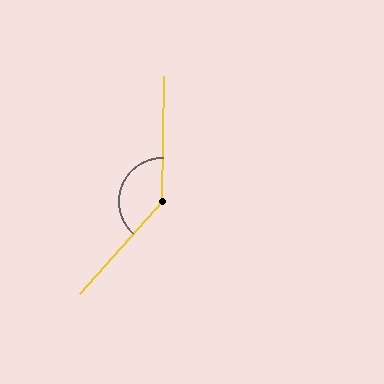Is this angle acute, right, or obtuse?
It is obtuse.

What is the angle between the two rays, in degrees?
Approximately 139 degrees.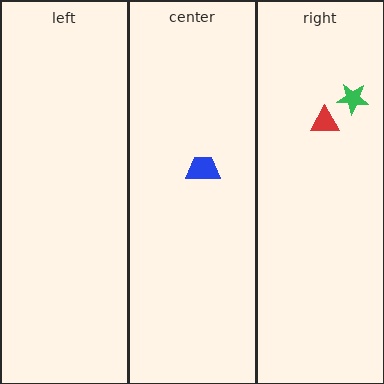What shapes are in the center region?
The blue trapezoid.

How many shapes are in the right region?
2.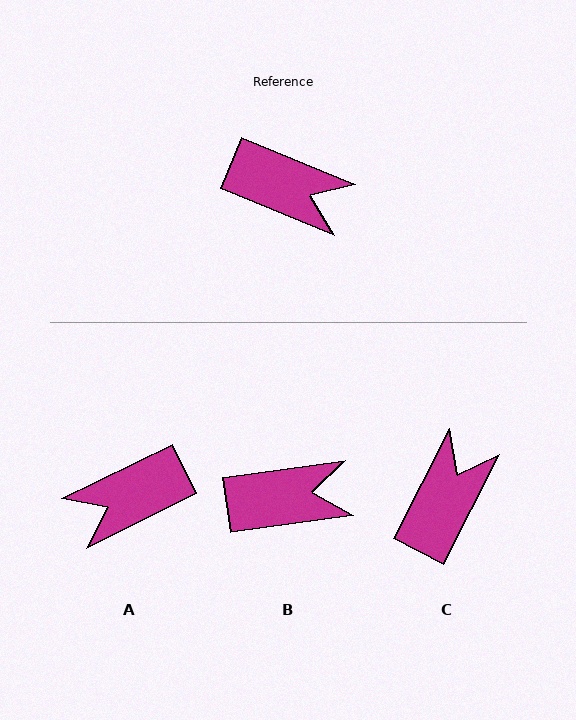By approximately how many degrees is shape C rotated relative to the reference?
Approximately 85 degrees counter-clockwise.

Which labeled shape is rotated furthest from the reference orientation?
A, about 131 degrees away.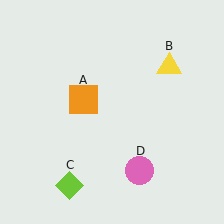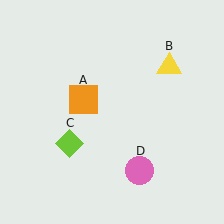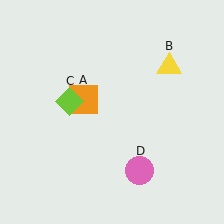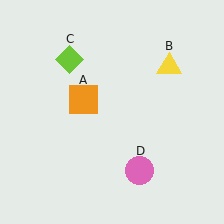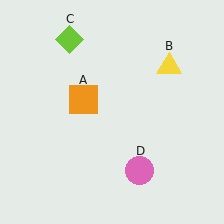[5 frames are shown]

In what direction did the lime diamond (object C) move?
The lime diamond (object C) moved up.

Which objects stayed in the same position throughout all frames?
Orange square (object A) and yellow triangle (object B) and pink circle (object D) remained stationary.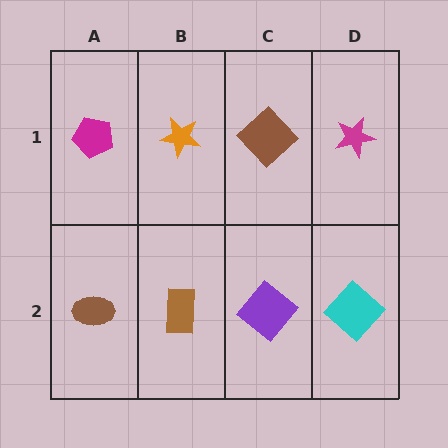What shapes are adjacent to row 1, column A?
A brown ellipse (row 2, column A), an orange star (row 1, column B).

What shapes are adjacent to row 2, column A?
A magenta pentagon (row 1, column A), a brown rectangle (row 2, column B).